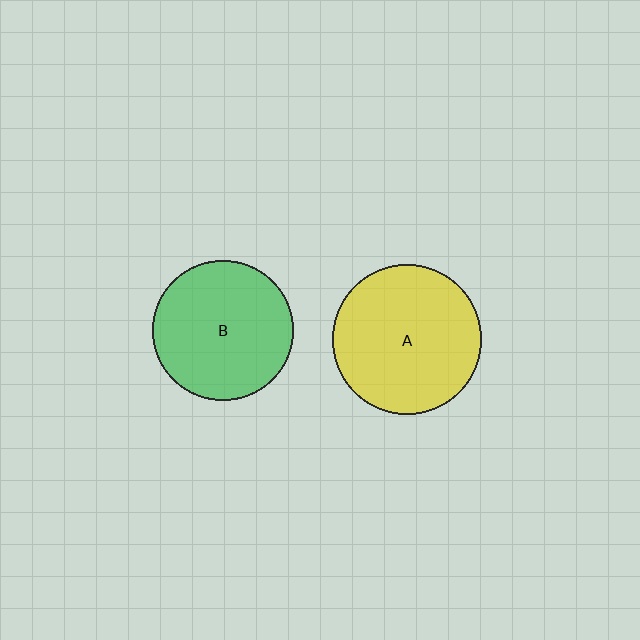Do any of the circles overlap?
No, none of the circles overlap.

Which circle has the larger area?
Circle A (yellow).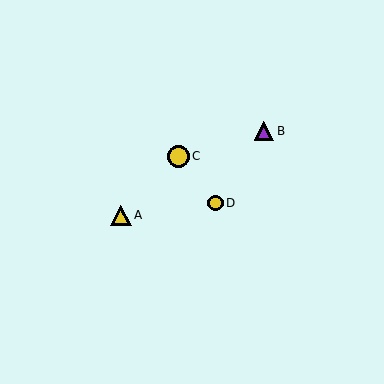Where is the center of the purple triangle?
The center of the purple triangle is at (264, 131).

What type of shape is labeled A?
Shape A is a yellow triangle.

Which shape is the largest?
The yellow circle (labeled C) is the largest.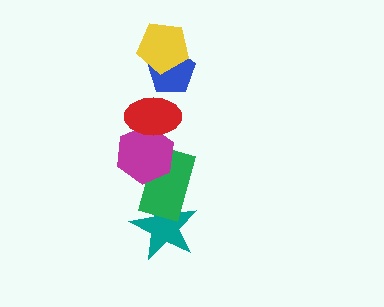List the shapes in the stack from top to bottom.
From top to bottom: the yellow pentagon, the blue pentagon, the red ellipse, the magenta hexagon, the green rectangle, the teal star.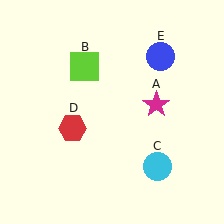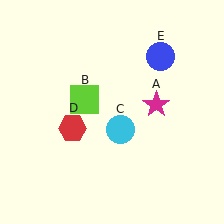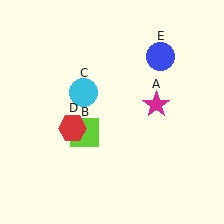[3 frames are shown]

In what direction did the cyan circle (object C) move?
The cyan circle (object C) moved up and to the left.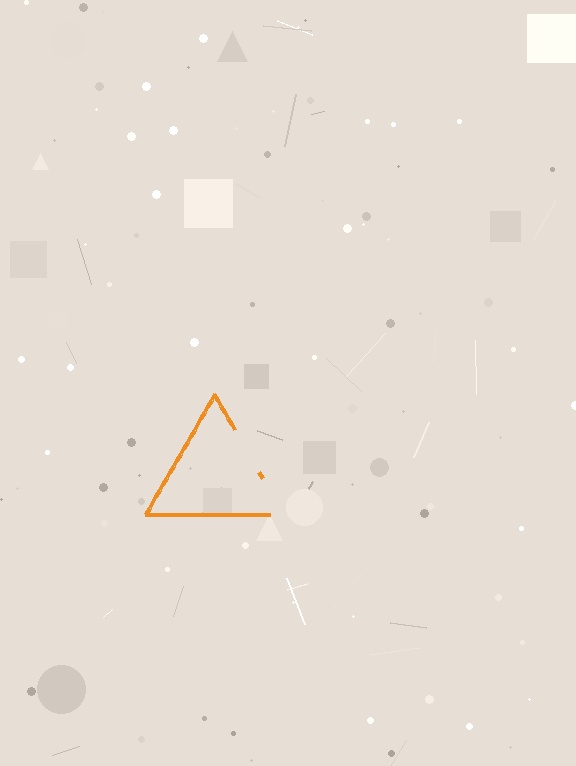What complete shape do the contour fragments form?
The contour fragments form a triangle.